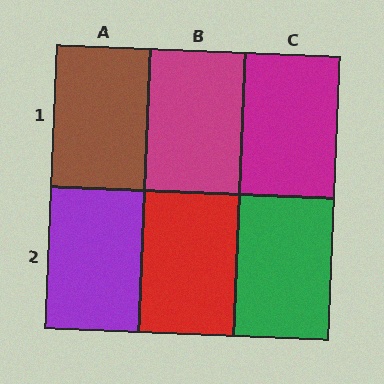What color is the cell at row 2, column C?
Green.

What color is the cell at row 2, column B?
Red.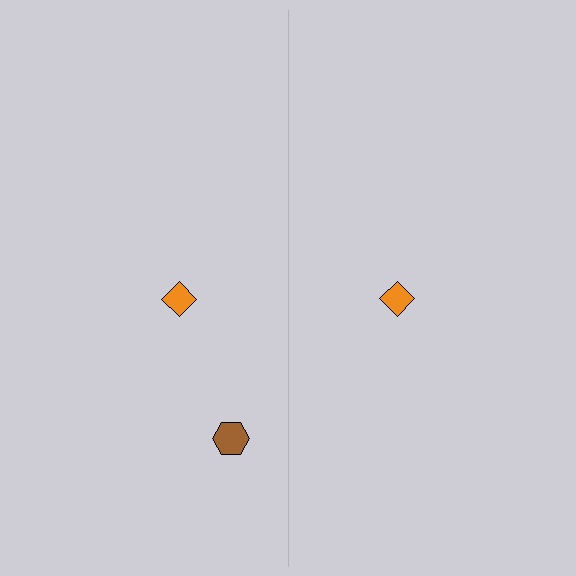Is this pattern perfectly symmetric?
No, the pattern is not perfectly symmetric. A brown hexagon is missing from the right side.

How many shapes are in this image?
There are 3 shapes in this image.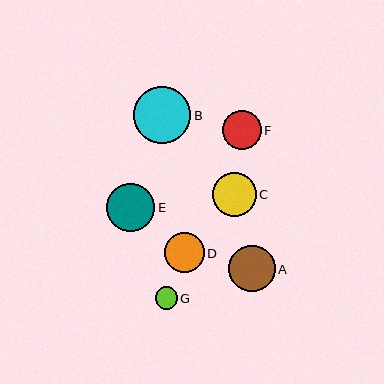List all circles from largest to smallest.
From largest to smallest: B, E, A, C, D, F, G.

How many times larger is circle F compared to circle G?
Circle F is approximately 1.7 times the size of circle G.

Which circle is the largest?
Circle B is the largest with a size of approximately 57 pixels.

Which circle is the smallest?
Circle G is the smallest with a size of approximately 22 pixels.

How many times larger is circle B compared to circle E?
Circle B is approximately 1.2 times the size of circle E.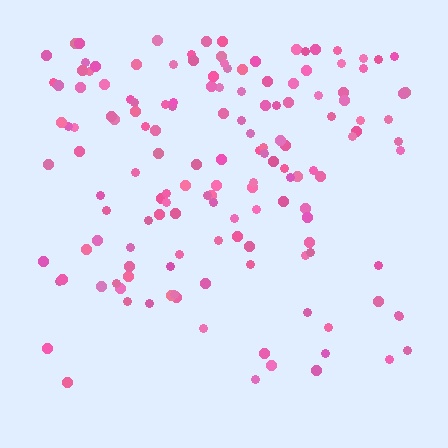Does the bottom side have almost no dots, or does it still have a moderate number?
Still a moderate number, just noticeably fewer than the top.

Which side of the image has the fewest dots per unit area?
The bottom.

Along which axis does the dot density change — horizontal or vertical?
Vertical.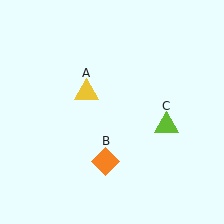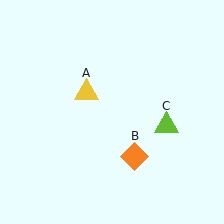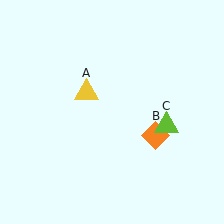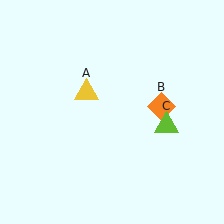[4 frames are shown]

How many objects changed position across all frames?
1 object changed position: orange diamond (object B).